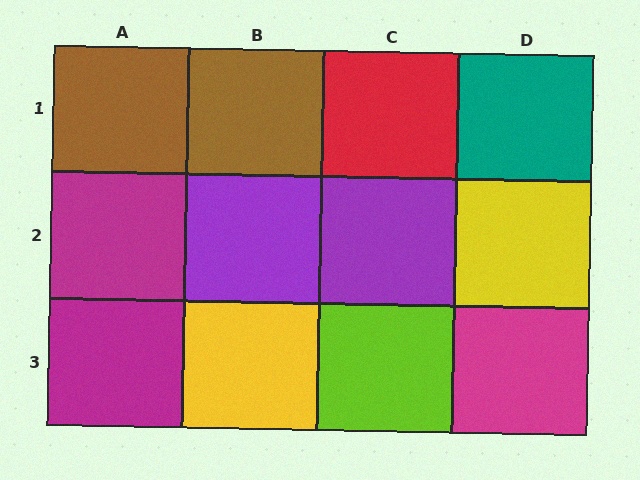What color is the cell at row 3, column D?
Magenta.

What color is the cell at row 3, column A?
Magenta.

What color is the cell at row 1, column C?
Red.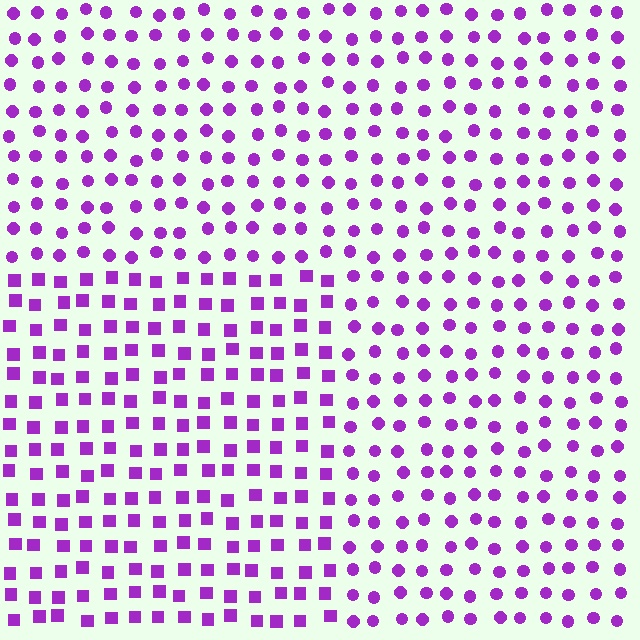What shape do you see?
I see a rectangle.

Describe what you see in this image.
The image is filled with small purple elements arranged in a uniform grid. A rectangle-shaped region contains squares, while the surrounding area contains circles. The boundary is defined purely by the change in element shape.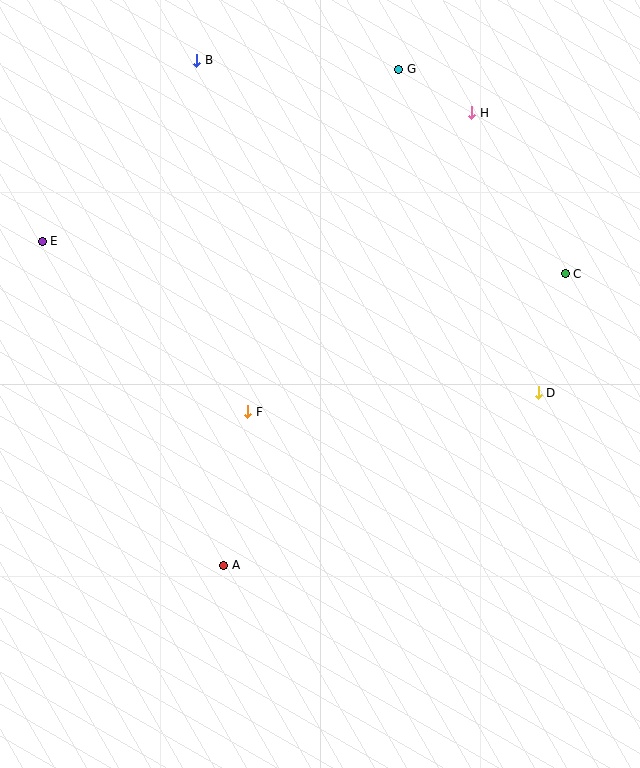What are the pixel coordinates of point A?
Point A is at (224, 565).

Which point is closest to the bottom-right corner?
Point D is closest to the bottom-right corner.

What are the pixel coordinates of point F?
Point F is at (248, 412).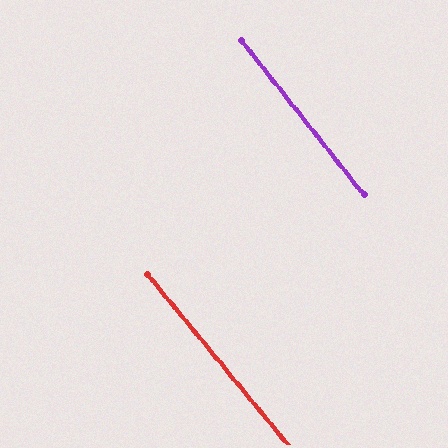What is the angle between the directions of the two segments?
Approximately 1 degree.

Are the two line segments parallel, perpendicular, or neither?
Parallel — their directions differ by only 1.1°.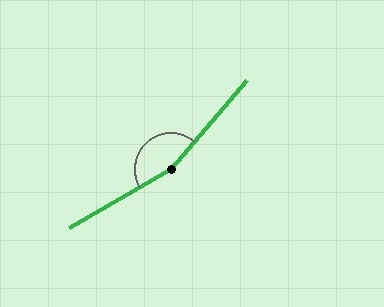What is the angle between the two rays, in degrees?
Approximately 161 degrees.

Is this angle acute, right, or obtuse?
It is obtuse.